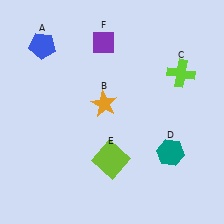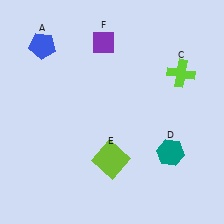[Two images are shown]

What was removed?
The orange star (B) was removed in Image 2.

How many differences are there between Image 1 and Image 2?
There is 1 difference between the two images.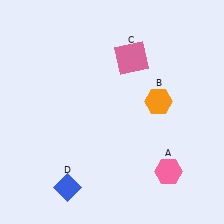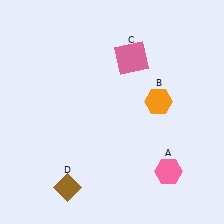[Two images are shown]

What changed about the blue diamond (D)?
In Image 1, D is blue. In Image 2, it changed to brown.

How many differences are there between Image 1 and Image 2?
There is 1 difference between the two images.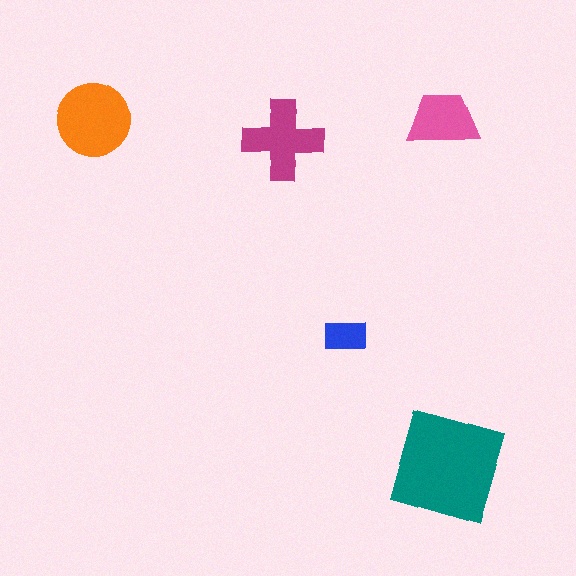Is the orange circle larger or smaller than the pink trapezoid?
Larger.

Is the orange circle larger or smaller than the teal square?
Smaller.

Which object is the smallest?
The blue rectangle.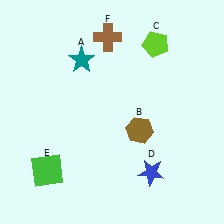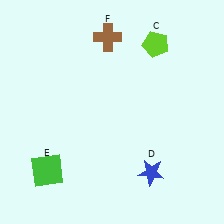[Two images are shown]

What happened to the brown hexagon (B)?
The brown hexagon (B) was removed in Image 2. It was in the bottom-right area of Image 1.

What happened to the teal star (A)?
The teal star (A) was removed in Image 2. It was in the top-left area of Image 1.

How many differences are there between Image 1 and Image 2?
There are 2 differences between the two images.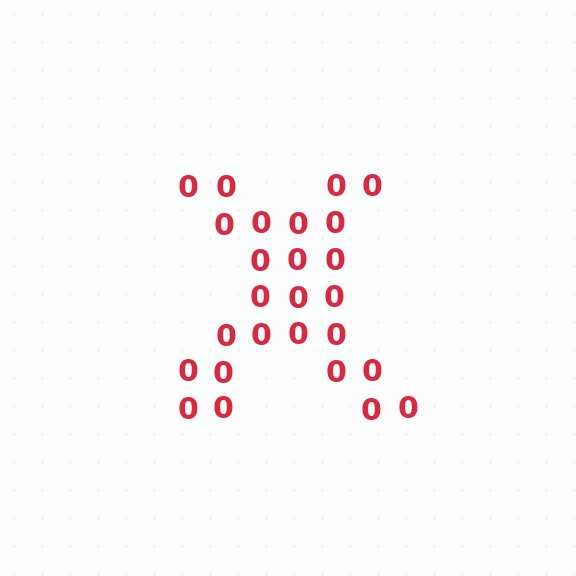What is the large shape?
The large shape is the letter X.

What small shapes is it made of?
It is made of small digit 0's.